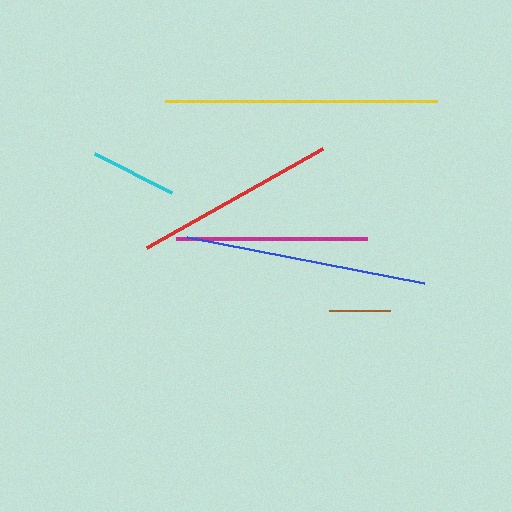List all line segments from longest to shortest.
From longest to shortest: yellow, blue, red, magenta, cyan, brown.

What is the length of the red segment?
The red segment is approximately 202 pixels long.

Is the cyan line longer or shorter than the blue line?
The blue line is longer than the cyan line.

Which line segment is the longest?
The yellow line is the longest at approximately 272 pixels.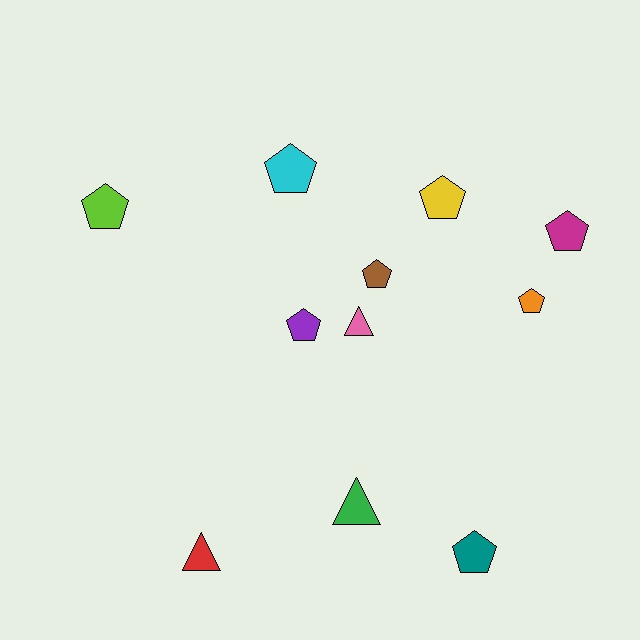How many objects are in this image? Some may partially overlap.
There are 11 objects.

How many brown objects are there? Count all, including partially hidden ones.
There is 1 brown object.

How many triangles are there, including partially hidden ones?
There are 3 triangles.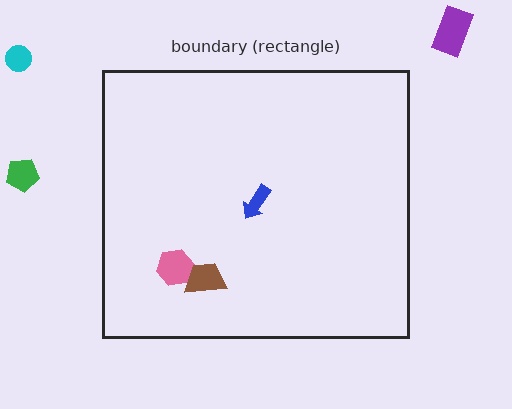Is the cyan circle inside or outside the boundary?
Outside.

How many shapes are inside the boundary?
3 inside, 3 outside.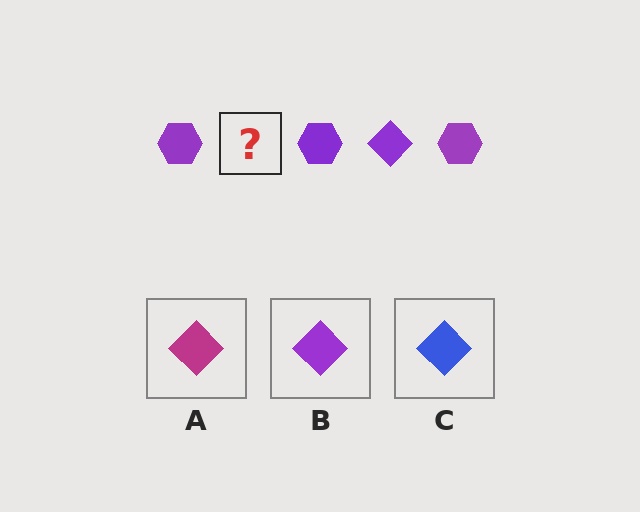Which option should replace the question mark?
Option B.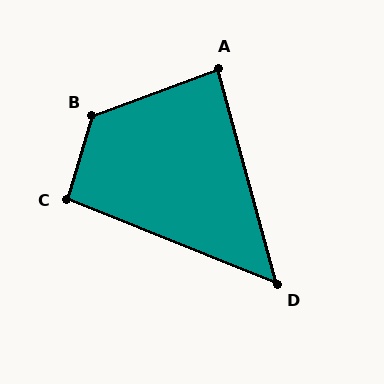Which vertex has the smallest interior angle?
D, at approximately 53 degrees.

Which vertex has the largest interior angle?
B, at approximately 127 degrees.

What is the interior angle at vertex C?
Approximately 95 degrees (obtuse).